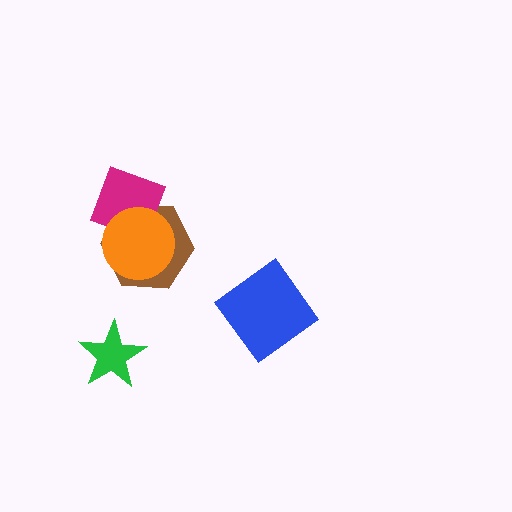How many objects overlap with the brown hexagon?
2 objects overlap with the brown hexagon.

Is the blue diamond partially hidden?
No, no other shape covers it.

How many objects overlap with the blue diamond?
0 objects overlap with the blue diamond.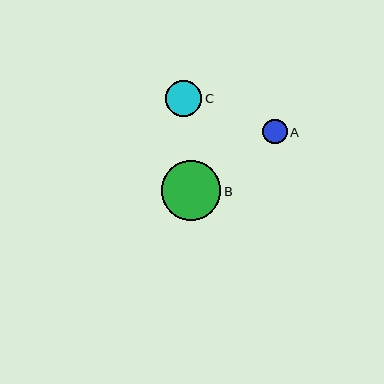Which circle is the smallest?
Circle A is the smallest with a size of approximately 25 pixels.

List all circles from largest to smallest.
From largest to smallest: B, C, A.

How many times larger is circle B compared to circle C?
Circle B is approximately 1.6 times the size of circle C.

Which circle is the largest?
Circle B is the largest with a size of approximately 59 pixels.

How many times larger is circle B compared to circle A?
Circle B is approximately 2.4 times the size of circle A.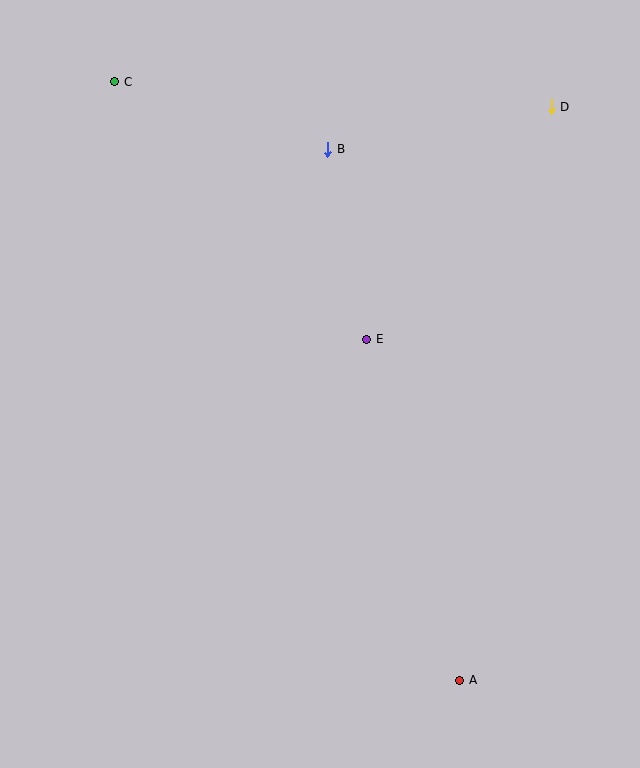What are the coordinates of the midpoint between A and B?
The midpoint between A and B is at (394, 415).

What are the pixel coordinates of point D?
Point D is at (551, 107).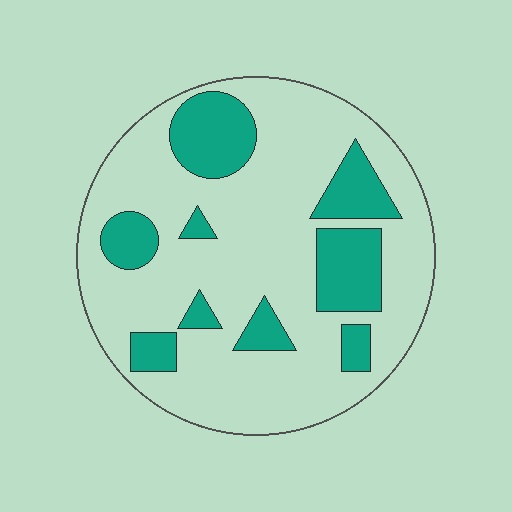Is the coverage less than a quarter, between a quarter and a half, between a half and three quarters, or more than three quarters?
Less than a quarter.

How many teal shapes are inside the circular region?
9.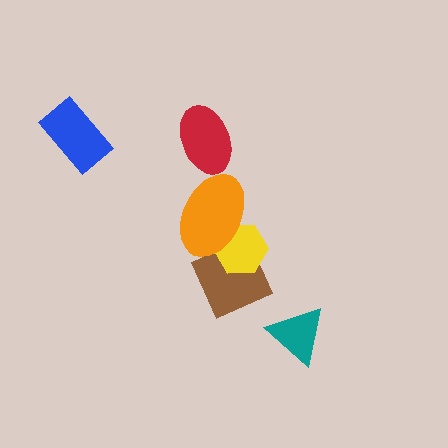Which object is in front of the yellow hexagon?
The orange ellipse is in front of the yellow hexagon.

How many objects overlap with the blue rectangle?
0 objects overlap with the blue rectangle.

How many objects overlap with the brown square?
2 objects overlap with the brown square.